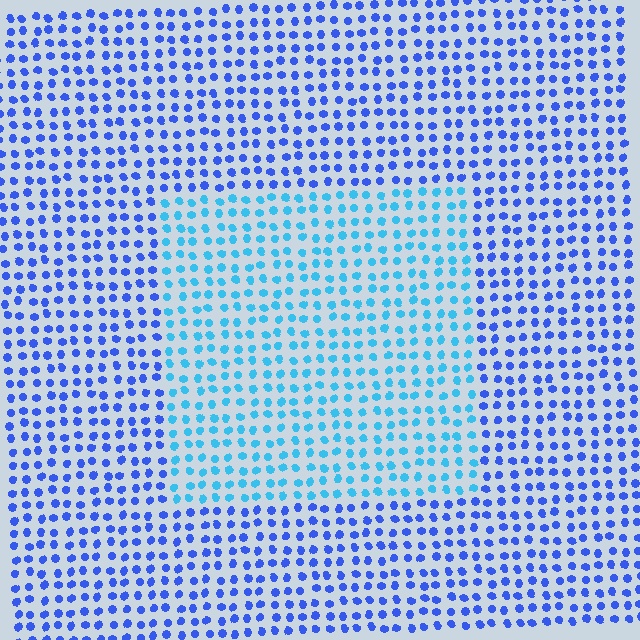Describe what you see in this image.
The image is filled with small blue elements in a uniform arrangement. A rectangle-shaped region is visible where the elements are tinted to a slightly different hue, forming a subtle color boundary.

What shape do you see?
I see a rectangle.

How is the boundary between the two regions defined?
The boundary is defined purely by a slight shift in hue (about 34 degrees). Spacing, size, and orientation are identical on both sides.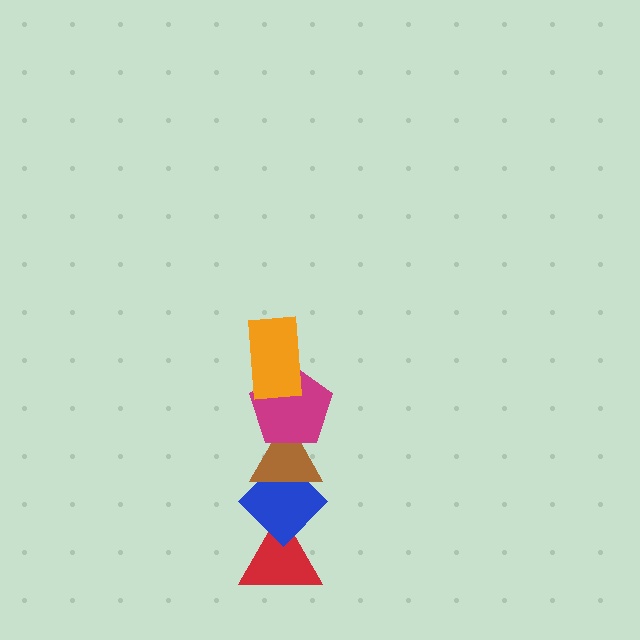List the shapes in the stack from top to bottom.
From top to bottom: the orange rectangle, the magenta pentagon, the brown triangle, the blue diamond, the red triangle.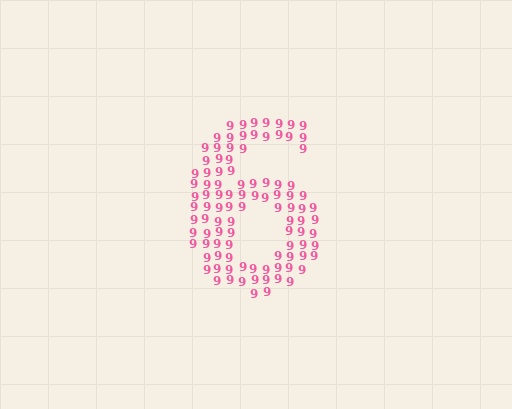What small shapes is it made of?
It is made of small digit 9's.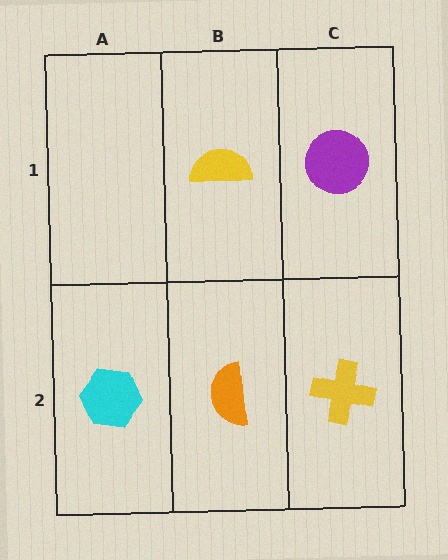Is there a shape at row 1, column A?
No, that cell is empty.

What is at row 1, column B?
A yellow semicircle.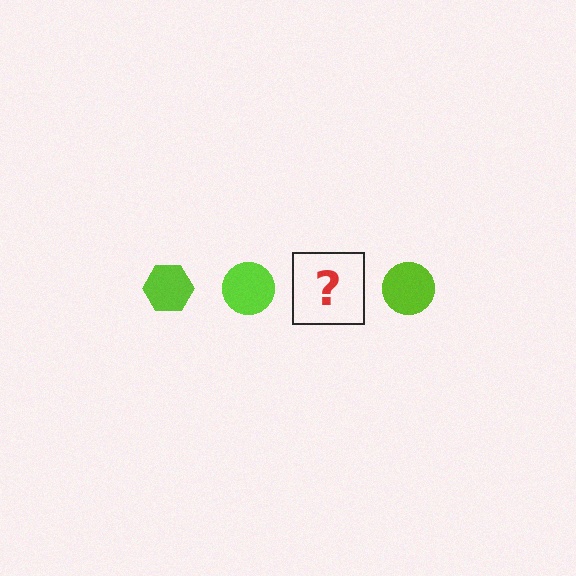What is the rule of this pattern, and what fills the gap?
The rule is that the pattern cycles through hexagon, circle shapes in lime. The gap should be filled with a lime hexagon.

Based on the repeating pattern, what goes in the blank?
The blank should be a lime hexagon.